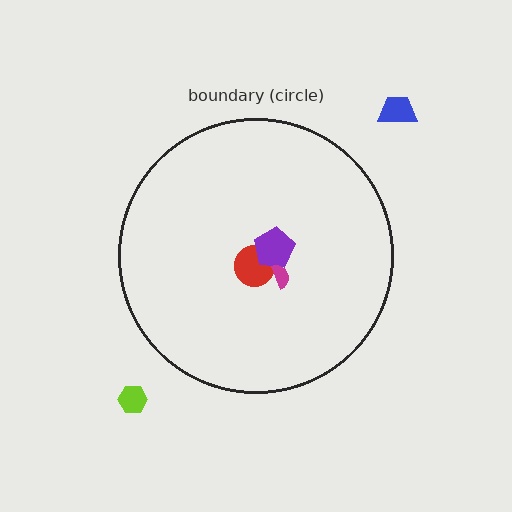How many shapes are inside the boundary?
3 inside, 2 outside.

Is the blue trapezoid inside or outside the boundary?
Outside.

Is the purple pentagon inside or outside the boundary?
Inside.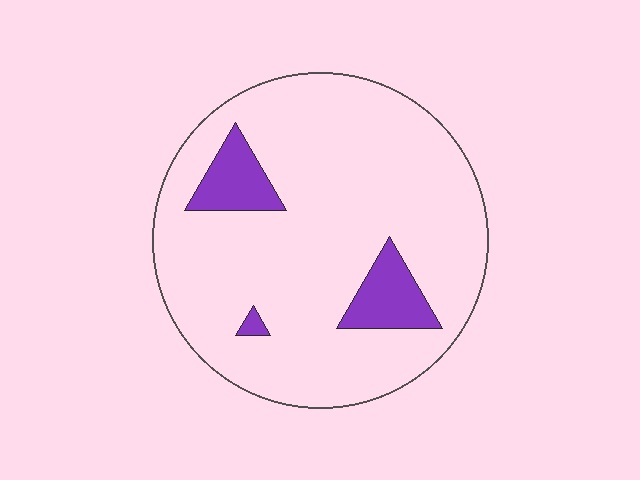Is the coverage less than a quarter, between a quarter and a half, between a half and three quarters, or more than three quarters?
Less than a quarter.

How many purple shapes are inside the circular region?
3.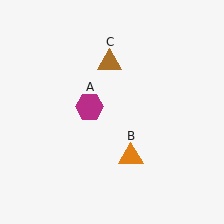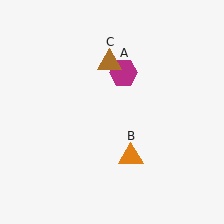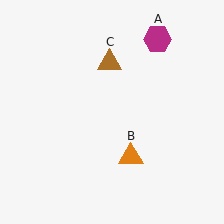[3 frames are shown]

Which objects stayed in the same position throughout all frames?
Orange triangle (object B) and brown triangle (object C) remained stationary.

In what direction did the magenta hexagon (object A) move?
The magenta hexagon (object A) moved up and to the right.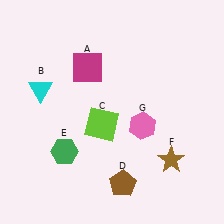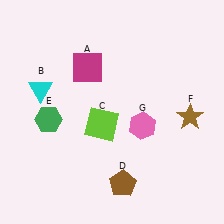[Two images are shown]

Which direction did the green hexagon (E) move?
The green hexagon (E) moved up.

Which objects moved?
The objects that moved are: the green hexagon (E), the brown star (F).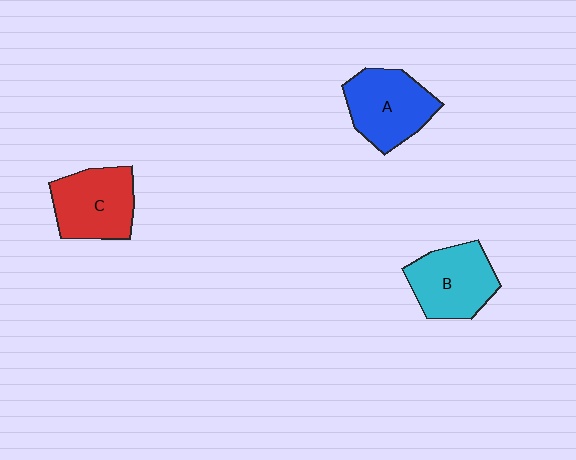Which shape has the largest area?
Shape A (blue).